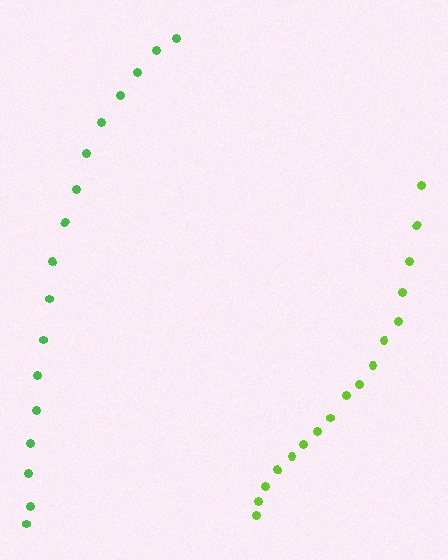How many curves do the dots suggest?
There are 2 distinct paths.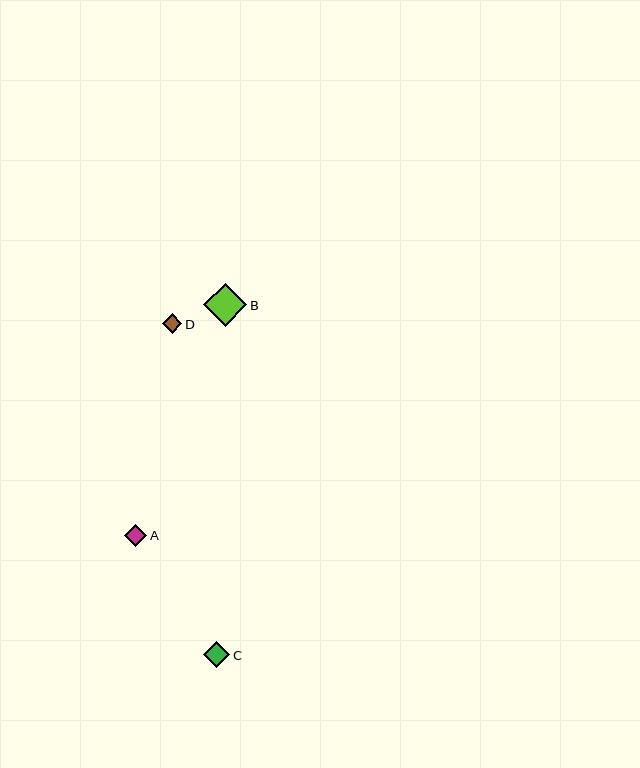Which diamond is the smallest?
Diamond D is the smallest with a size of approximately 20 pixels.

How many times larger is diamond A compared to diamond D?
Diamond A is approximately 1.1 times the size of diamond D.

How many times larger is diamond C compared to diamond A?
Diamond C is approximately 1.2 times the size of diamond A.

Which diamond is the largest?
Diamond B is the largest with a size of approximately 43 pixels.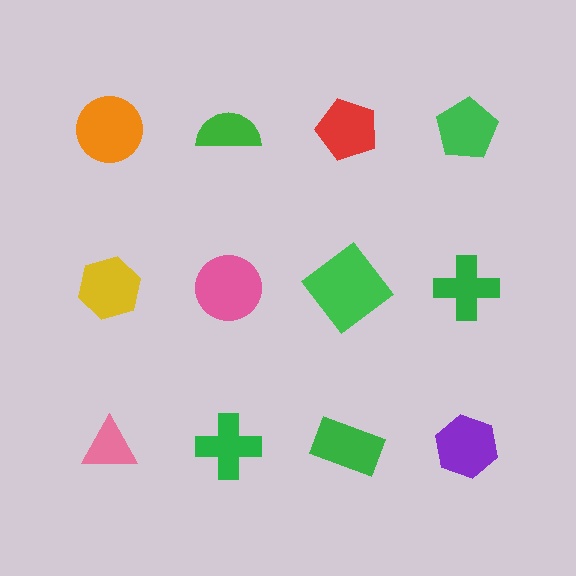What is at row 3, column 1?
A pink triangle.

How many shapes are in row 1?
4 shapes.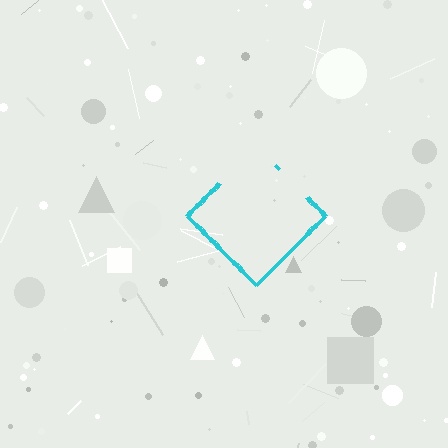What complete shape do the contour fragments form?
The contour fragments form a diamond.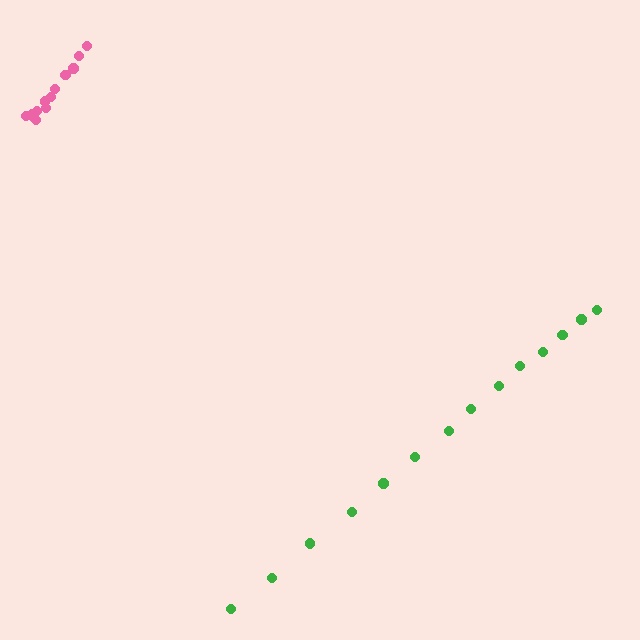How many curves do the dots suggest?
There are 2 distinct paths.